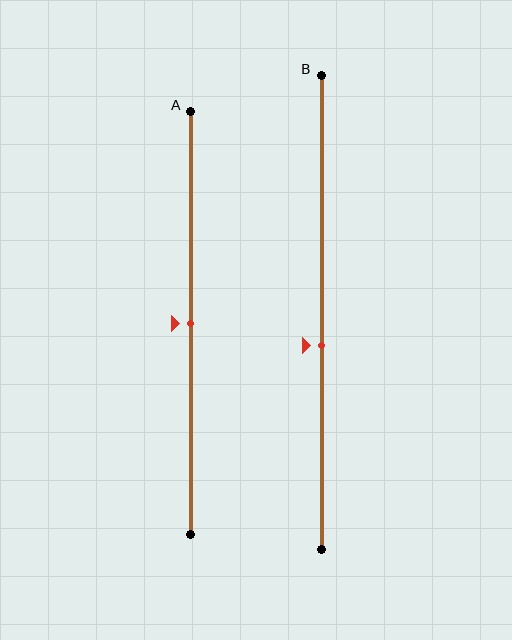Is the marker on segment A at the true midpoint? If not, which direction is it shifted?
Yes, the marker on segment A is at the true midpoint.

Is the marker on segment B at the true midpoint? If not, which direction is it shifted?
No, the marker on segment B is shifted downward by about 7% of the segment length.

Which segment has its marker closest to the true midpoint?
Segment A has its marker closest to the true midpoint.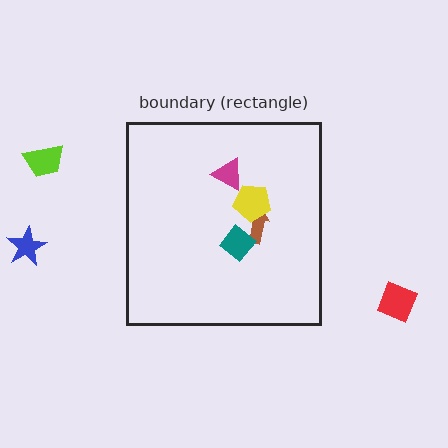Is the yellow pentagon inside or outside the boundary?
Inside.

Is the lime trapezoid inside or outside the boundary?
Outside.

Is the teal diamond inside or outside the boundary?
Inside.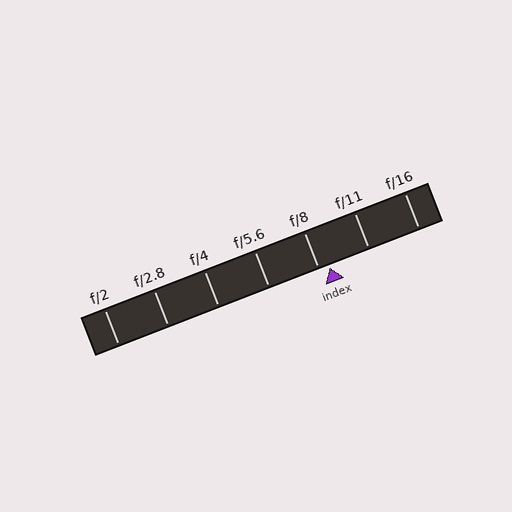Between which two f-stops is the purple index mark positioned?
The index mark is between f/8 and f/11.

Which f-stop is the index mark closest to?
The index mark is closest to f/8.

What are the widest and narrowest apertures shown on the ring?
The widest aperture shown is f/2 and the narrowest is f/16.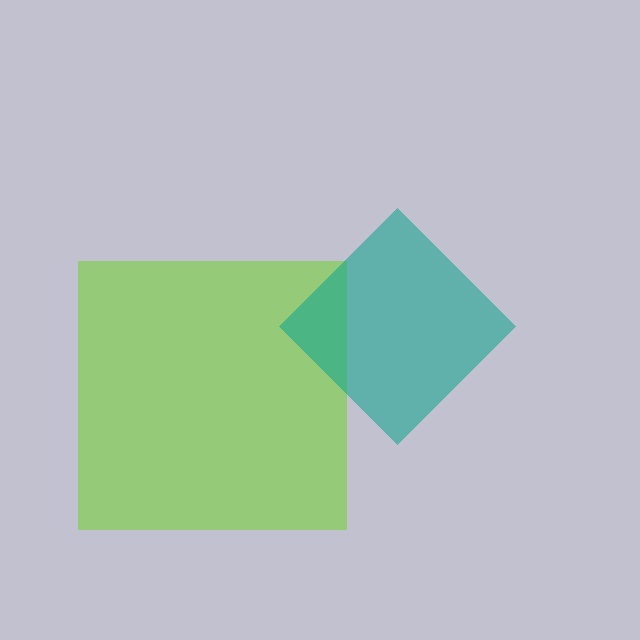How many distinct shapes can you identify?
There are 2 distinct shapes: a lime square, a teal diamond.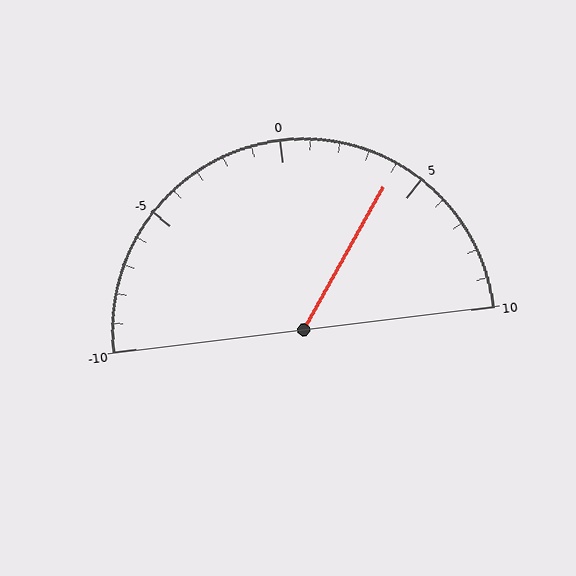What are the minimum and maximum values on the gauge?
The gauge ranges from -10 to 10.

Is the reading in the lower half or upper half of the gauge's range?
The reading is in the upper half of the range (-10 to 10).